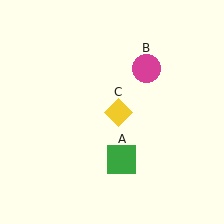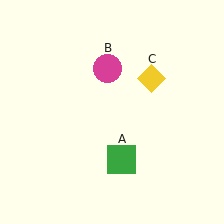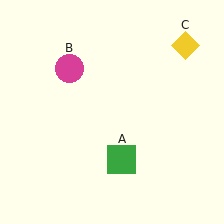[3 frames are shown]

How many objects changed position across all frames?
2 objects changed position: magenta circle (object B), yellow diamond (object C).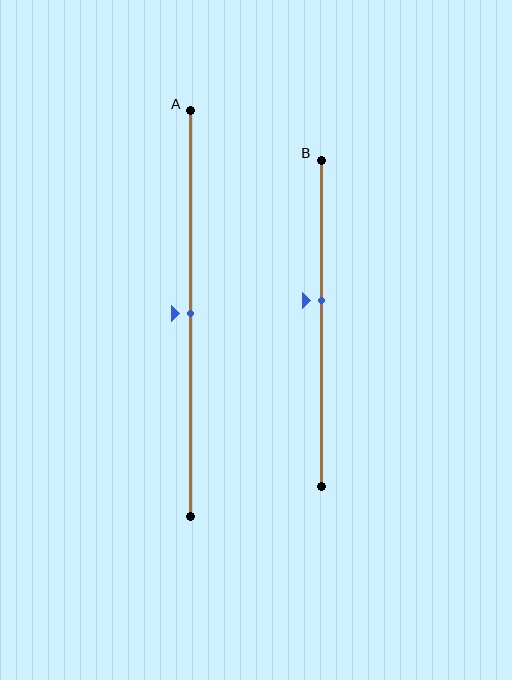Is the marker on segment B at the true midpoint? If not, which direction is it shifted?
No, the marker on segment B is shifted upward by about 7% of the segment length.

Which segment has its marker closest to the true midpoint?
Segment A has its marker closest to the true midpoint.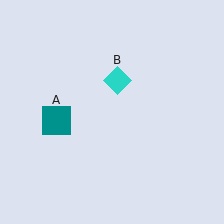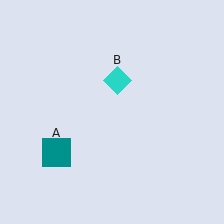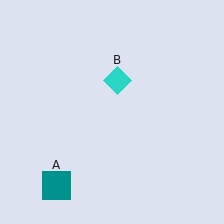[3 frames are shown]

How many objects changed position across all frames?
1 object changed position: teal square (object A).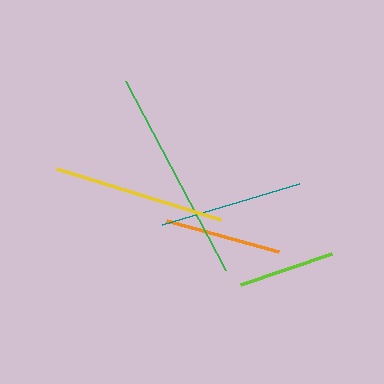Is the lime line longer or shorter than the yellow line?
The yellow line is longer than the lime line.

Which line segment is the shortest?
The lime line is the shortest at approximately 96 pixels.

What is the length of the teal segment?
The teal segment is approximately 144 pixels long.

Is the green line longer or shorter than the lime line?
The green line is longer than the lime line.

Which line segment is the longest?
The green line is the longest at approximately 214 pixels.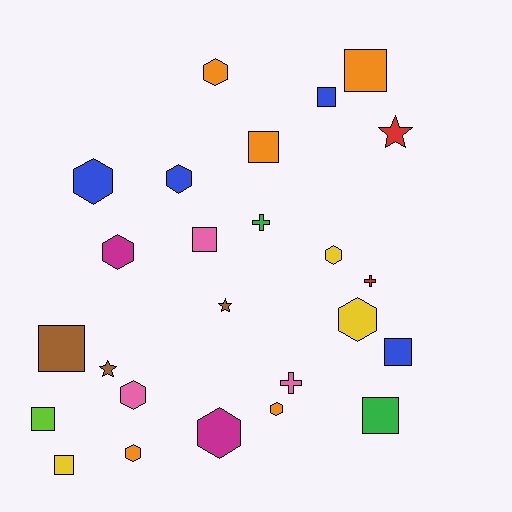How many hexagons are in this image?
There are 10 hexagons.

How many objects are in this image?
There are 25 objects.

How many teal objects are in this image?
There are no teal objects.